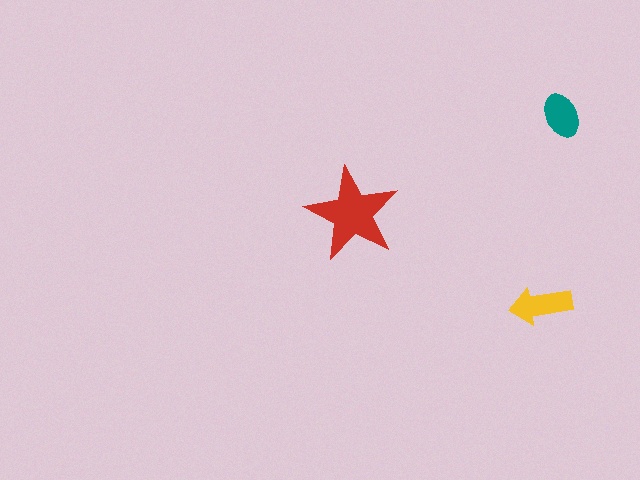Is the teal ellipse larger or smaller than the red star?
Smaller.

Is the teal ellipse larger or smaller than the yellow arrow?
Smaller.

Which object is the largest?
The red star.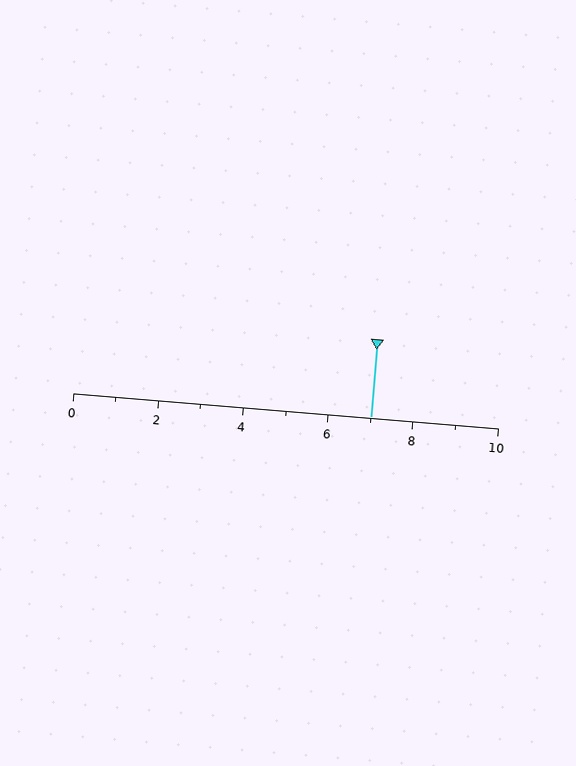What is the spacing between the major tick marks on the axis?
The major ticks are spaced 2 apart.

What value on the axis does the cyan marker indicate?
The marker indicates approximately 7.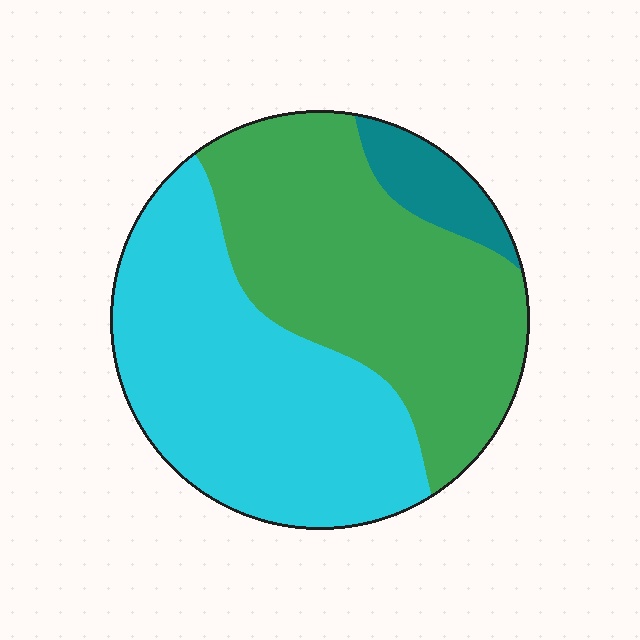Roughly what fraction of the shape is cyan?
Cyan covers 46% of the shape.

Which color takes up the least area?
Teal, at roughly 5%.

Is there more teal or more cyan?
Cyan.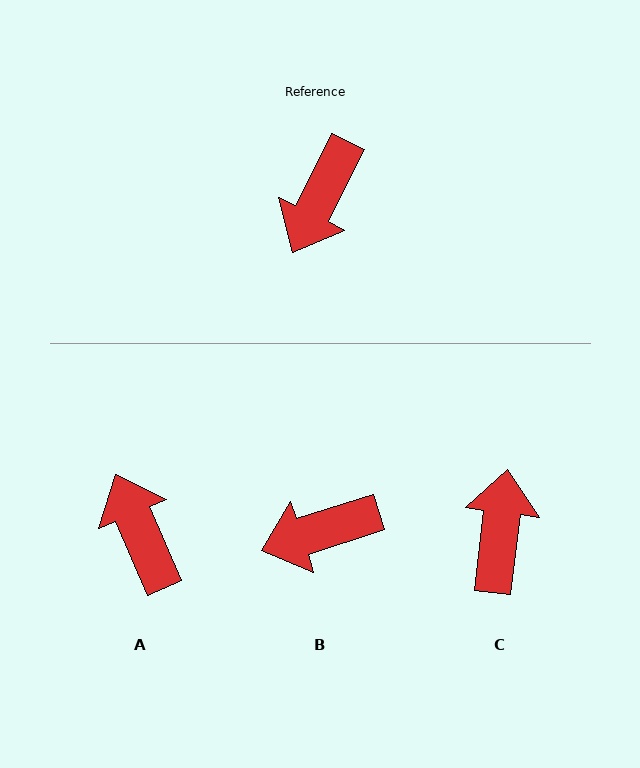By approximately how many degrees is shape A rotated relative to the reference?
Approximately 130 degrees clockwise.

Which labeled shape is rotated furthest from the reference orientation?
C, about 160 degrees away.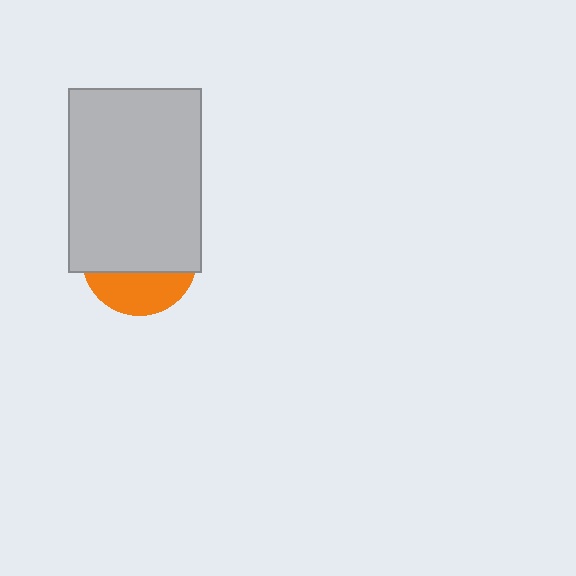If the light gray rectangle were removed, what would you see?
You would see the complete orange circle.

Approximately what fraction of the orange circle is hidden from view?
Roughly 66% of the orange circle is hidden behind the light gray rectangle.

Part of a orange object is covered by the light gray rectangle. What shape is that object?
It is a circle.